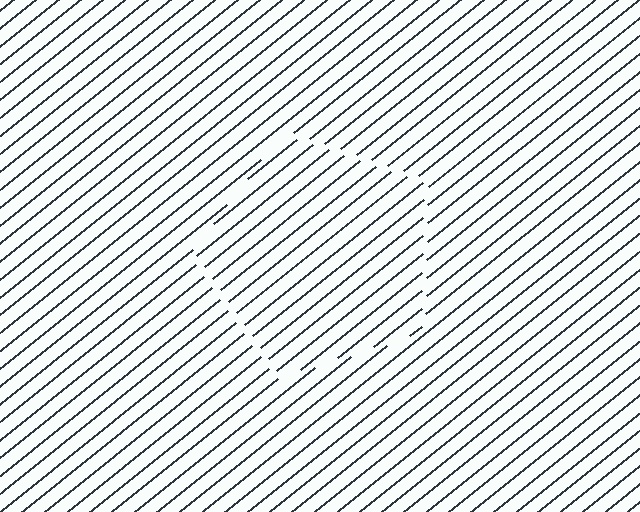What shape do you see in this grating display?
An illusory pentagon. The interior of the shape contains the same grating, shifted by half a period — the contour is defined by the phase discontinuity where line-ends from the inner and outer gratings abut.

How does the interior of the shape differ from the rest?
The interior of the shape contains the same grating, shifted by half a period — the contour is defined by the phase discontinuity where line-ends from the inner and outer gratings abut.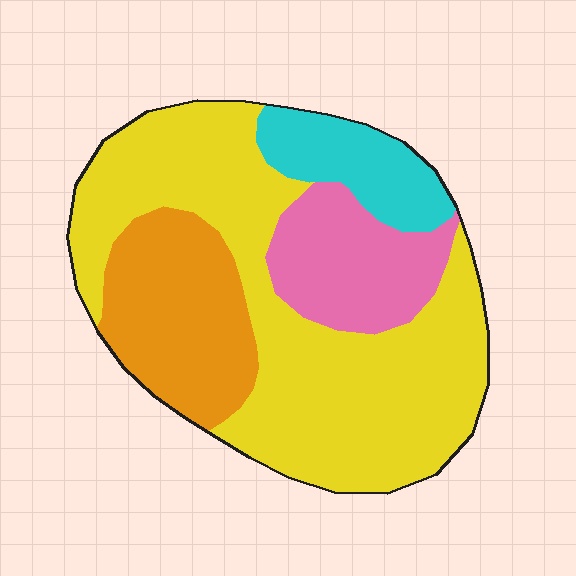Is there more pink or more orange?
Orange.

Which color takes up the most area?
Yellow, at roughly 55%.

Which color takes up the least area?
Cyan, at roughly 10%.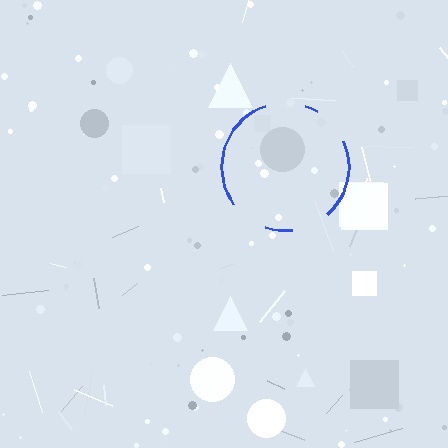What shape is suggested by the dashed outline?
The dashed outline suggests a circle.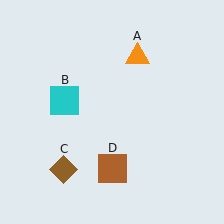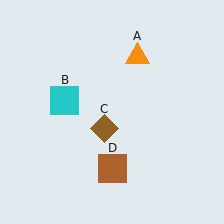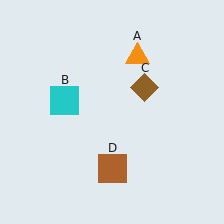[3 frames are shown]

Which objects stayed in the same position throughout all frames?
Orange triangle (object A) and cyan square (object B) and brown square (object D) remained stationary.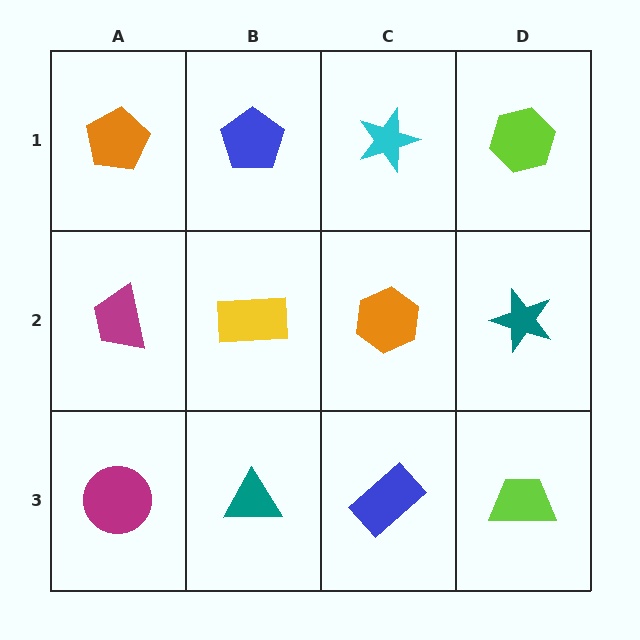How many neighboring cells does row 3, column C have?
3.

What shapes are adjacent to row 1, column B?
A yellow rectangle (row 2, column B), an orange pentagon (row 1, column A), a cyan star (row 1, column C).